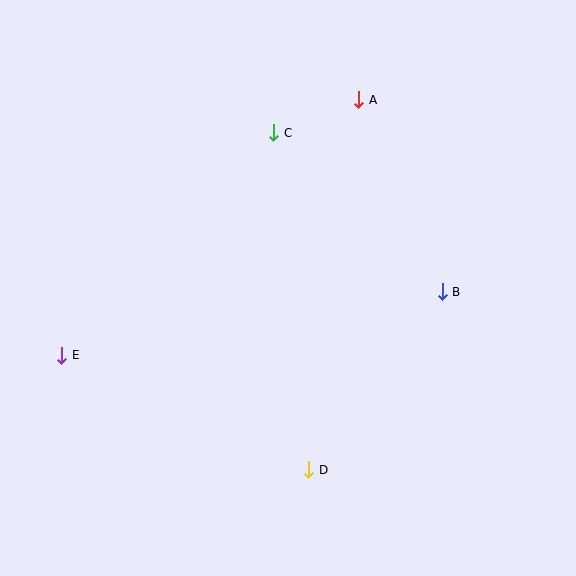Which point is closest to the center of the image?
Point B at (442, 292) is closest to the center.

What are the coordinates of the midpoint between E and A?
The midpoint between E and A is at (210, 228).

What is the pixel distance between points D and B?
The distance between D and B is 223 pixels.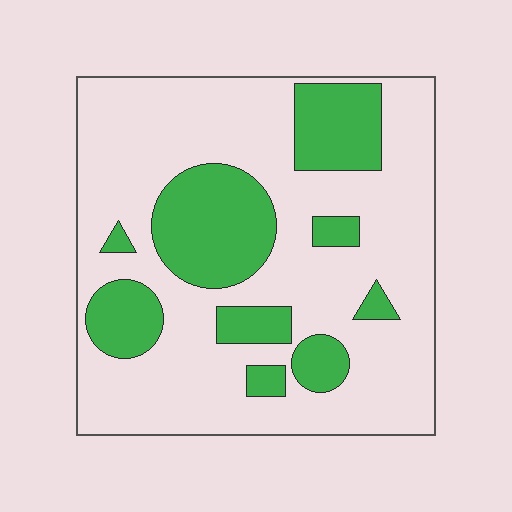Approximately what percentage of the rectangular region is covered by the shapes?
Approximately 25%.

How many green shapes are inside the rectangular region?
9.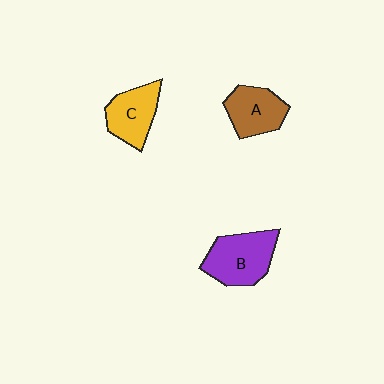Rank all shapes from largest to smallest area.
From largest to smallest: B (purple), C (yellow), A (brown).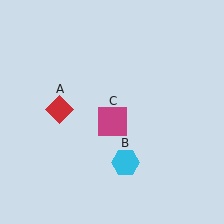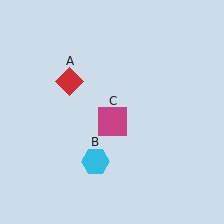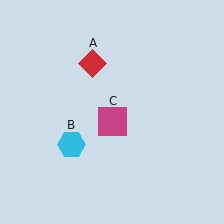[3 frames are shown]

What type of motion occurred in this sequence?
The red diamond (object A), cyan hexagon (object B) rotated clockwise around the center of the scene.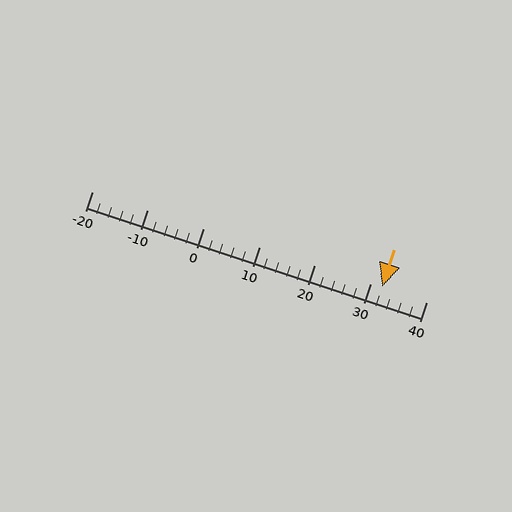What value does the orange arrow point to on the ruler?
The orange arrow points to approximately 32.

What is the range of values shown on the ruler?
The ruler shows values from -20 to 40.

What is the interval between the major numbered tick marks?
The major tick marks are spaced 10 units apart.